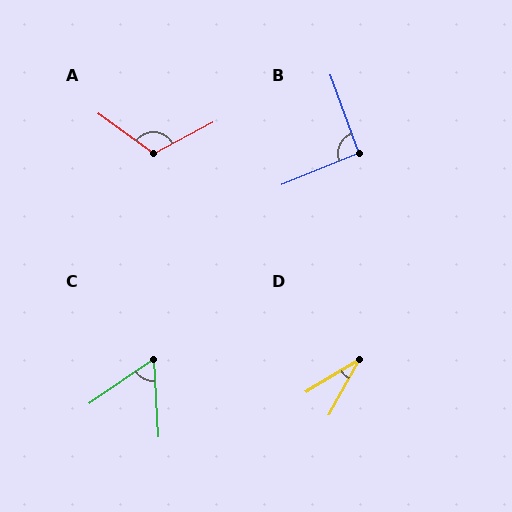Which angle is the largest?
A, at approximately 116 degrees.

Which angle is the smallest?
D, at approximately 29 degrees.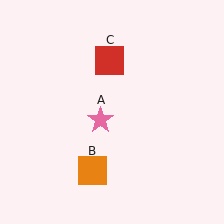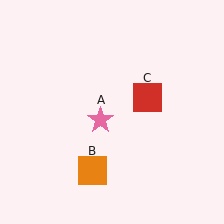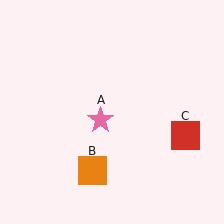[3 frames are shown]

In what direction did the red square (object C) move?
The red square (object C) moved down and to the right.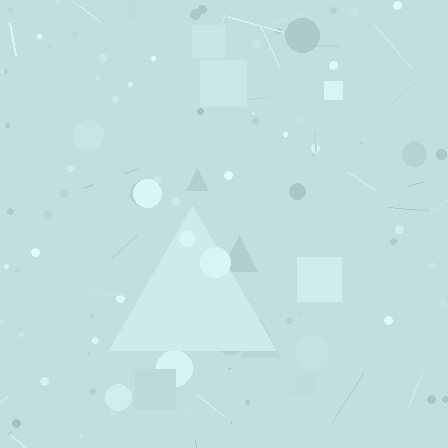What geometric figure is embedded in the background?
A triangle is embedded in the background.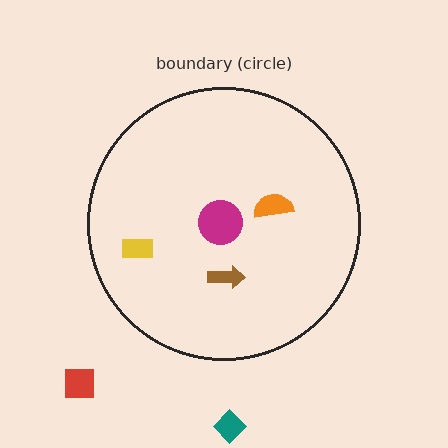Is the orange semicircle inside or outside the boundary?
Inside.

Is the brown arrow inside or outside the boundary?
Inside.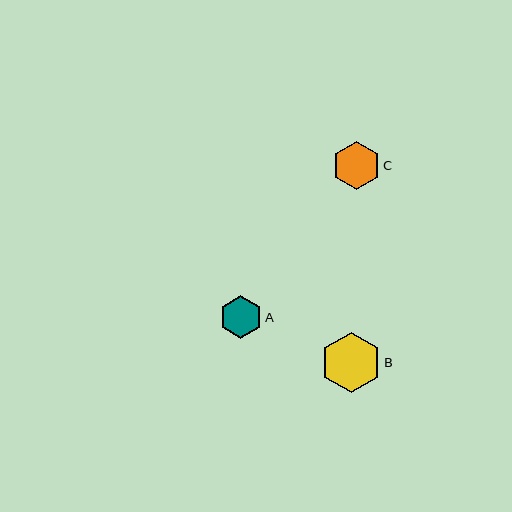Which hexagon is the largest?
Hexagon B is the largest with a size of approximately 61 pixels.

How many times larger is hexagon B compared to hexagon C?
Hexagon B is approximately 1.3 times the size of hexagon C.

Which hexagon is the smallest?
Hexagon A is the smallest with a size of approximately 43 pixels.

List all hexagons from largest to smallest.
From largest to smallest: B, C, A.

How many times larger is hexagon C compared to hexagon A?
Hexagon C is approximately 1.1 times the size of hexagon A.